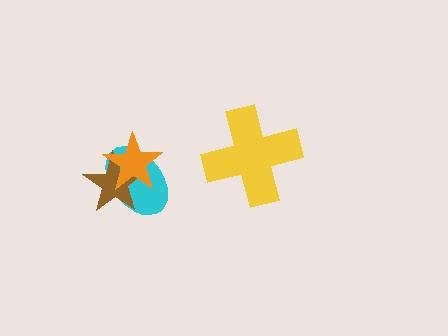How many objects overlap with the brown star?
2 objects overlap with the brown star.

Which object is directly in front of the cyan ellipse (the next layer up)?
The brown star is directly in front of the cyan ellipse.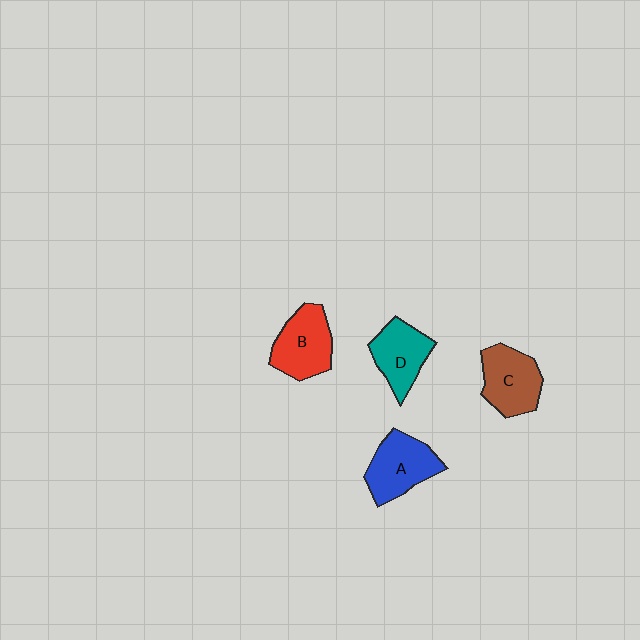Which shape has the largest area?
Shape A (blue).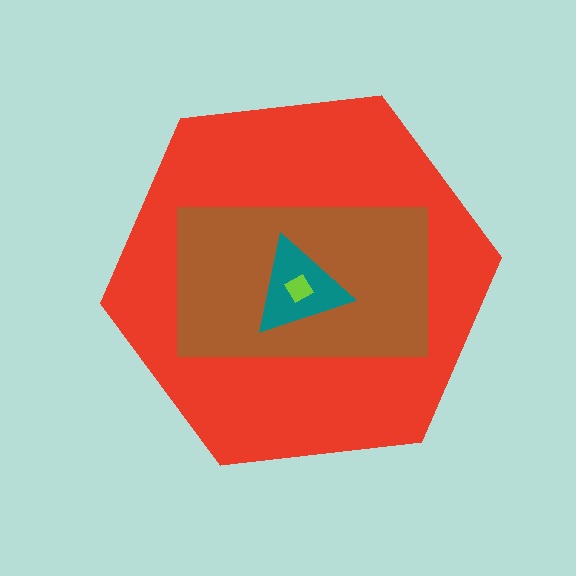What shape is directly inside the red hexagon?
The brown rectangle.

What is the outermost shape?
The red hexagon.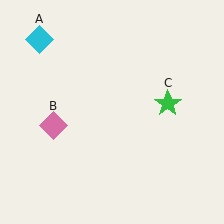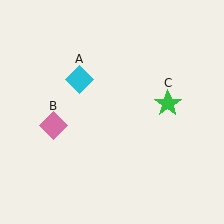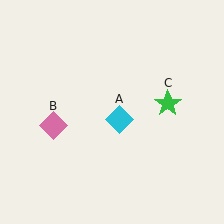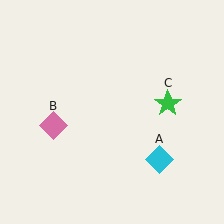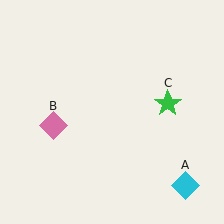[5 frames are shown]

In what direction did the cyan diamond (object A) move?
The cyan diamond (object A) moved down and to the right.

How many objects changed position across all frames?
1 object changed position: cyan diamond (object A).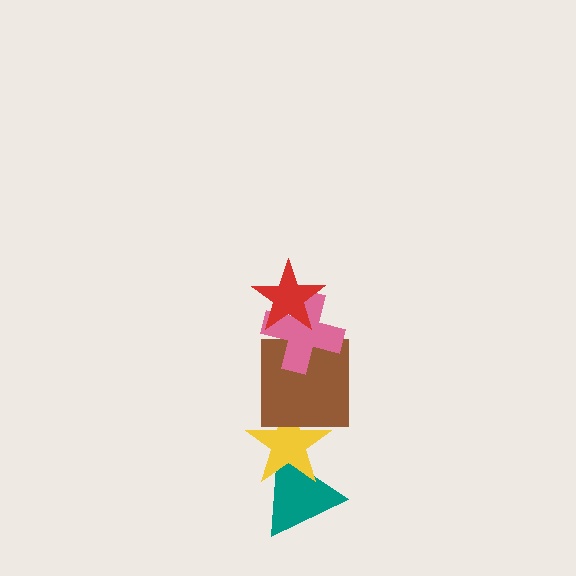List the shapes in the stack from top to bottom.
From top to bottom: the red star, the pink cross, the brown square, the yellow star, the teal triangle.